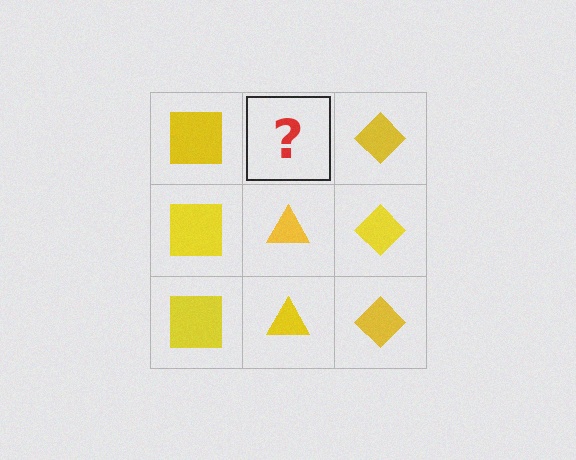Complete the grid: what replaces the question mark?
The question mark should be replaced with a yellow triangle.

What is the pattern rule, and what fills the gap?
The rule is that each column has a consistent shape. The gap should be filled with a yellow triangle.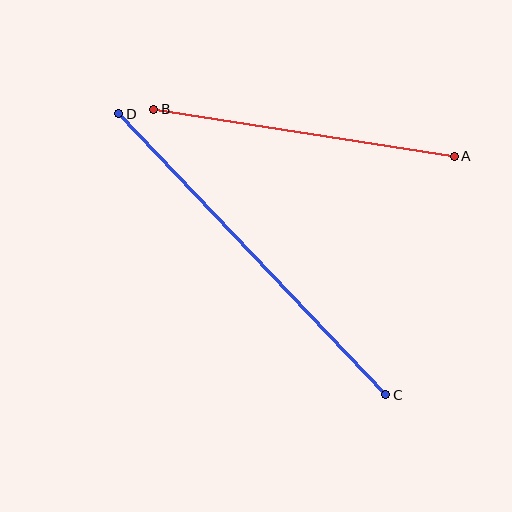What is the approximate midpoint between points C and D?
The midpoint is at approximately (252, 254) pixels.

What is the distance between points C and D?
The distance is approximately 388 pixels.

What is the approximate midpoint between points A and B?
The midpoint is at approximately (304, 133) pixels.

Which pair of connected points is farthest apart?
Points C and D are farthest apart.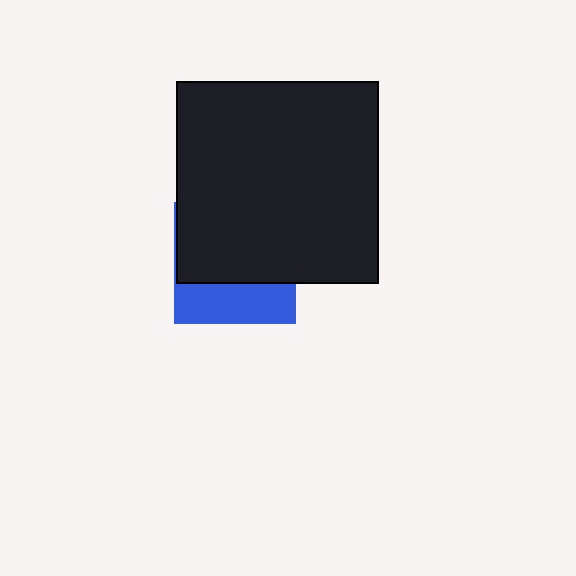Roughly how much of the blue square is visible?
A small part of it is visible (roughly 34%).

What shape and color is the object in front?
The object in front is a black square.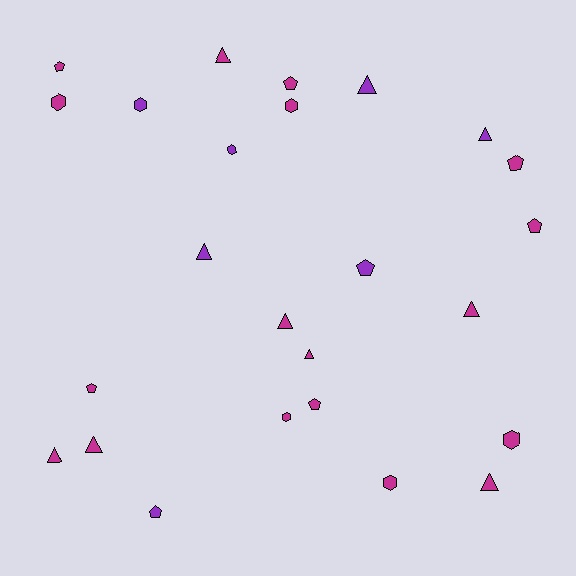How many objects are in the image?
There are 25 objects.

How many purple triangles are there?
There are 3 purple triangles.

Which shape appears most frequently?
Triangle, with 10 objects.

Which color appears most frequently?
Magenta, with 18 objects.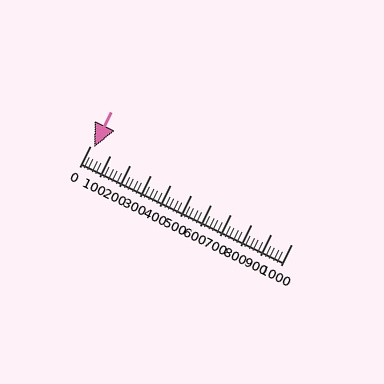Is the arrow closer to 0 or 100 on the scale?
The arrow is closer to 0.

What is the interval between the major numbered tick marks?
The major tick marks are spaced 100 units apart.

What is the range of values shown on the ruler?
The ruler shows values from 0 to 1000.